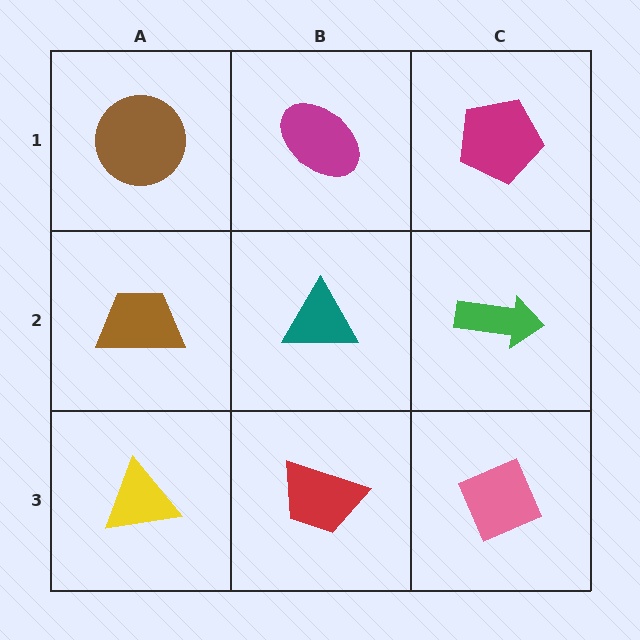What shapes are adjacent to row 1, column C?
A green arrow (row 2, column C), a magenta ellipse (row 1, column B).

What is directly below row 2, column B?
A red trapezoid.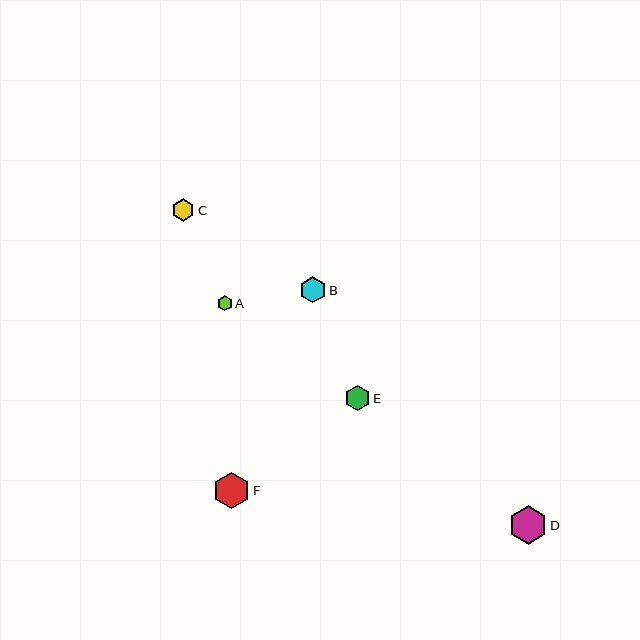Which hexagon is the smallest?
Hexagon A is the smallest with a size of approximately 15 pixels.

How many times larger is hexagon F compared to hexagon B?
Hexagon F is approximately 1.4 times the size of hexagon B.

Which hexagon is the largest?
Hexagon D is the largest with a size of approximately 38 pixels.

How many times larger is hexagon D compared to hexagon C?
Hexagon D is approximately 1.7 times the size of hexagon C.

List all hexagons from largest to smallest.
From largest to smallest: D, F, B, E, C, A.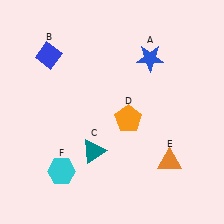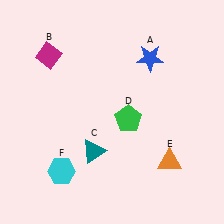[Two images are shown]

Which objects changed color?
B changed from blue to magenta. D changed from orange to green.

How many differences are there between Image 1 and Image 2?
There are 2 differences between the two images.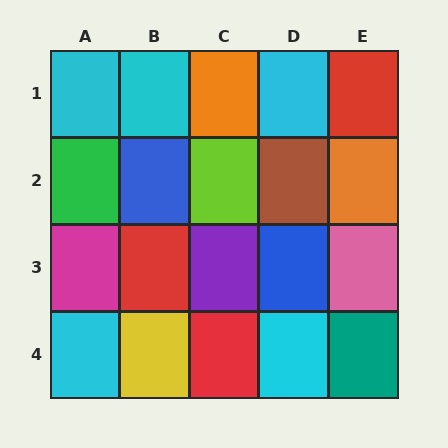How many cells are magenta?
1 cell is magenta.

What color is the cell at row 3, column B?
Red.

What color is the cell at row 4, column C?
Red.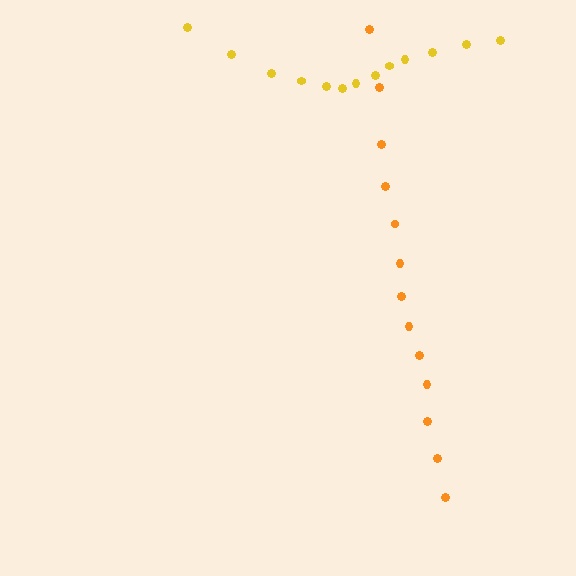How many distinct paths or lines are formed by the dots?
There are 2 distinct paths.